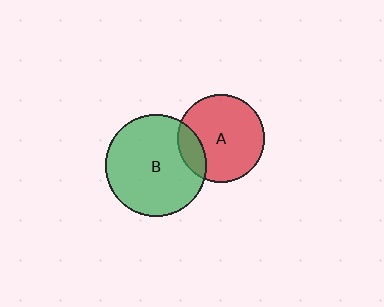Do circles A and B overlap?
Yes.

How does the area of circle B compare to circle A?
Approximately 1.3 times.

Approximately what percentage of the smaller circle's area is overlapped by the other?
Approximately 15%.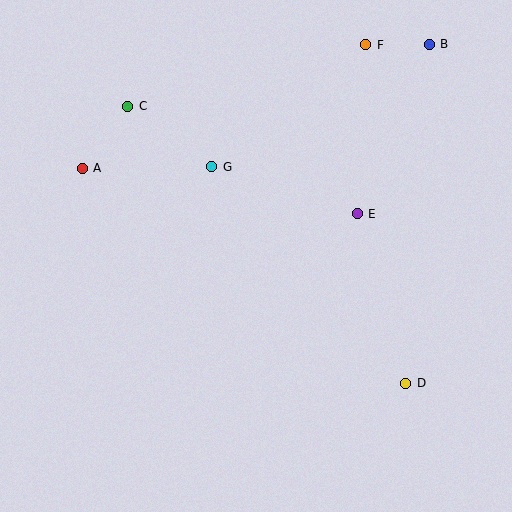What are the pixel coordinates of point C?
Point C is at (128, 106).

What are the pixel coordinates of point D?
Point D is at (406, 383).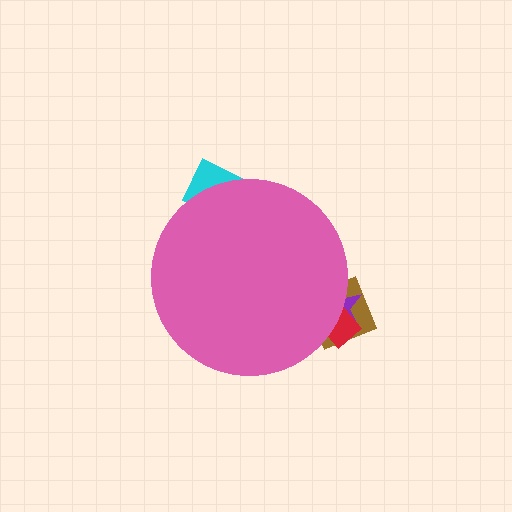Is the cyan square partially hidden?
Yes, the cyan square is partially hidden behind the pink circle.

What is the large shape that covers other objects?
A pink circle.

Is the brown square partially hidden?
Yes, the brown square is partially hidden behind the pink circle.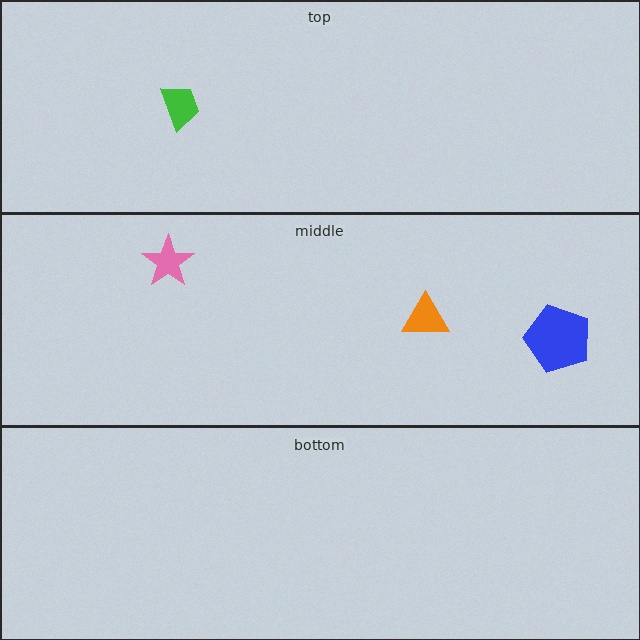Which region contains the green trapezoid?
The top region.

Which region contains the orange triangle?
The middle region.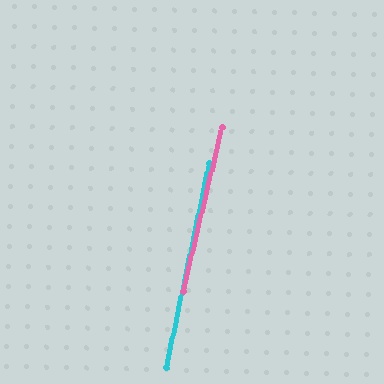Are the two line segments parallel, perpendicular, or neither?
Parallel — their directions differ by only 1.6°.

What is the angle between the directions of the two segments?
Approximately 2 degrees.